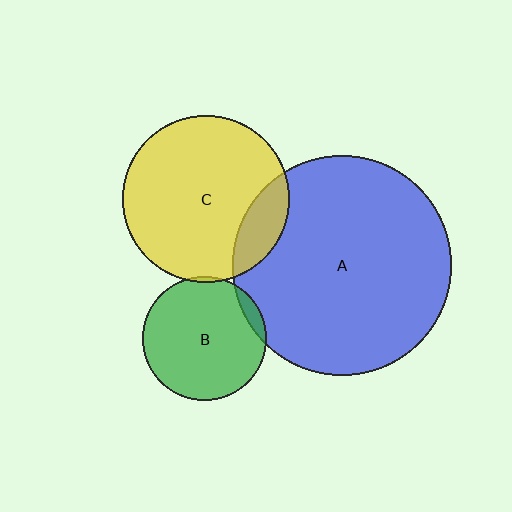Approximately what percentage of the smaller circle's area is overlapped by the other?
Approximately 5%.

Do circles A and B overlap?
Yes.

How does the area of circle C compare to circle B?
Approximately 1.8 times.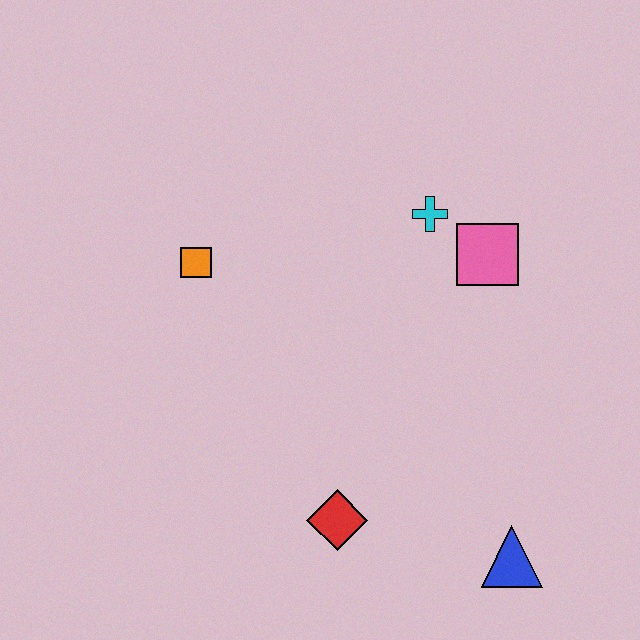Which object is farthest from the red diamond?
The cyan cross is farthest from the red diamond.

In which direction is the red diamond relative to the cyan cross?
The red diamond is below the cyan cross.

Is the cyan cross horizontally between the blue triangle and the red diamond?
Yes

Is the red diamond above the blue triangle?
Yes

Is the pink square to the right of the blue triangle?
No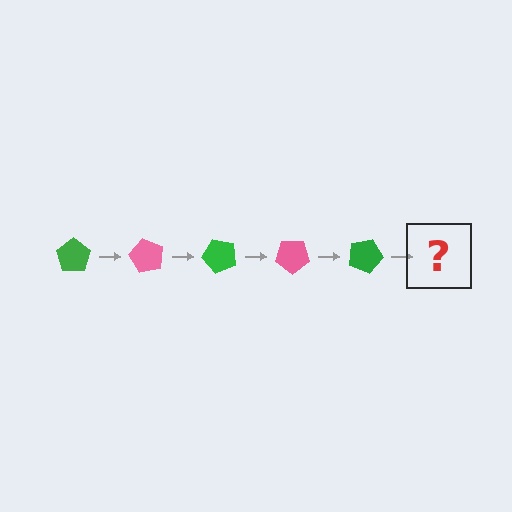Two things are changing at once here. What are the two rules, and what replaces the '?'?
The two rules are that it rotates 60 degrees each step and the color cycles through green and pink. The '?' should be a pink pentagon, rotated 300 degrees from the start.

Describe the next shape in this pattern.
It should be a pink pentagon, rotated 300 degrees from the start.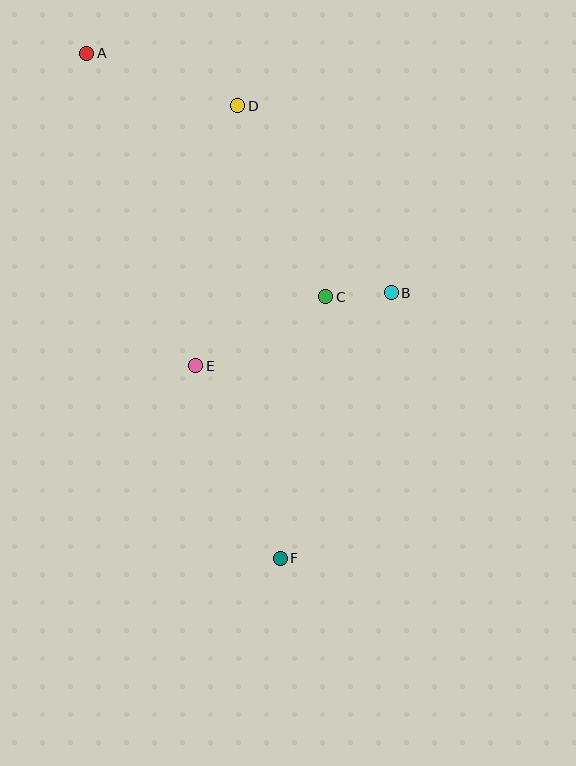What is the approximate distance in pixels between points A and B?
The distance between A and B is approximately 387 pixels.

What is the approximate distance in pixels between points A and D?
The distance between A and D is approximately 160 pixels.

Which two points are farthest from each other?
Points A and F are farthest from each other.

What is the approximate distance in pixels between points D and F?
The distance between D and F is approximately 454 pixels.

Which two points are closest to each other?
Points B and C are closest to each other.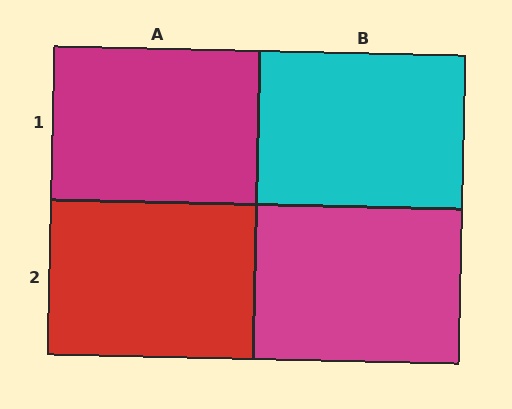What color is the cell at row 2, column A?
Red.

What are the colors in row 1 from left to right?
Magenta, cyan.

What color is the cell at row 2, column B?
Magenta.